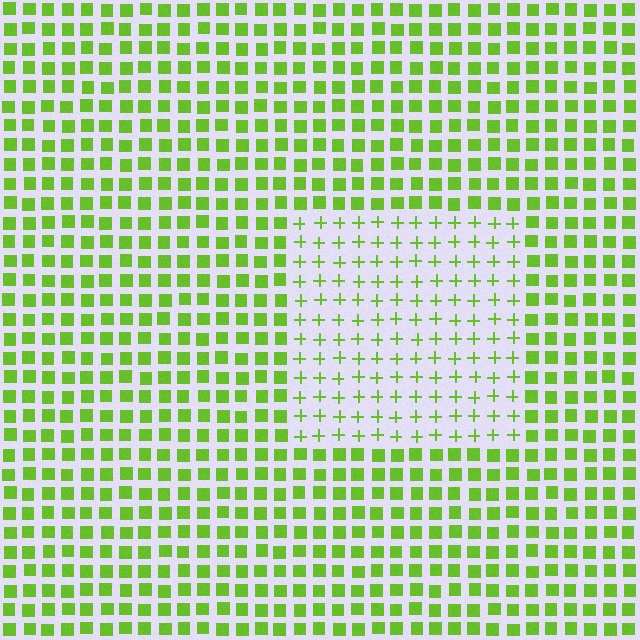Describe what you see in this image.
The image is filled with small lime elements arranged in a uniform grid. A rectangle-shaped region contains plus signs, while the surrounding area contains squares. The boundary is defined purely by the change in element shape.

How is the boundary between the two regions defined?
The boundary is defined by a change in element shape: plus signs inside vs. squares outside. All elements share the same color and spacing.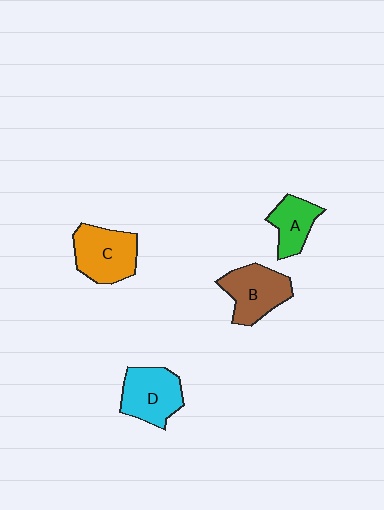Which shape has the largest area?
Shape C (orange).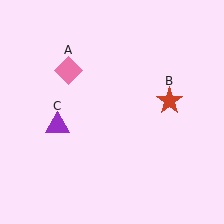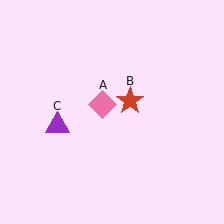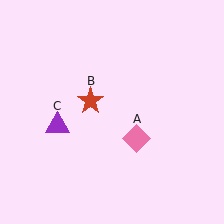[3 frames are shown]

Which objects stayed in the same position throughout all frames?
Purple triangle (object C) remained stationary.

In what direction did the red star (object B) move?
The red star (object B) moved left.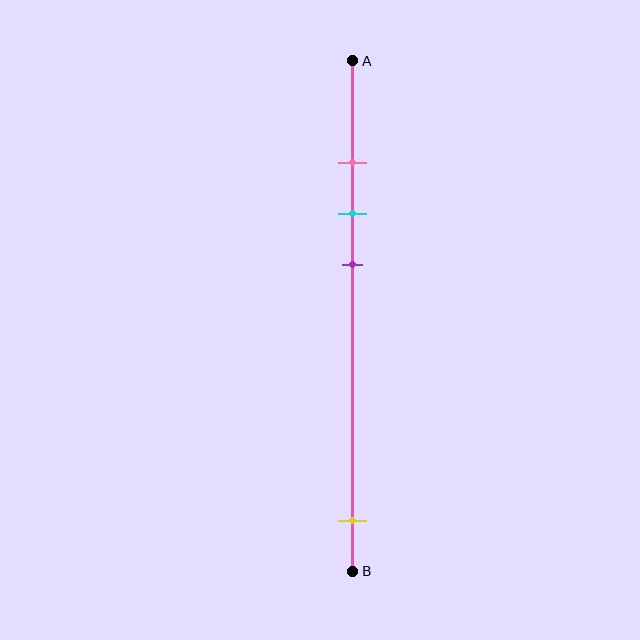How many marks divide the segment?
There are 4 marks dividing the segment.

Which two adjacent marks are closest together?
The pink and cyan marks are the closest adjacent pair.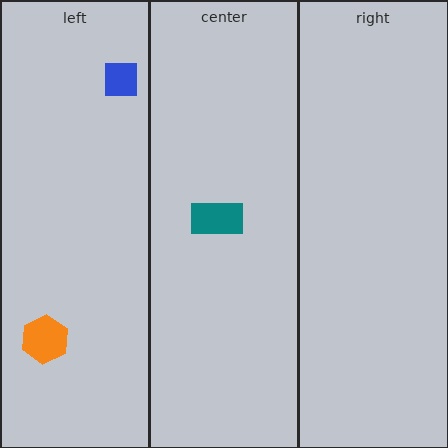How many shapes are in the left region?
2.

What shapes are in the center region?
The teal rectangle.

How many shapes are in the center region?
1.